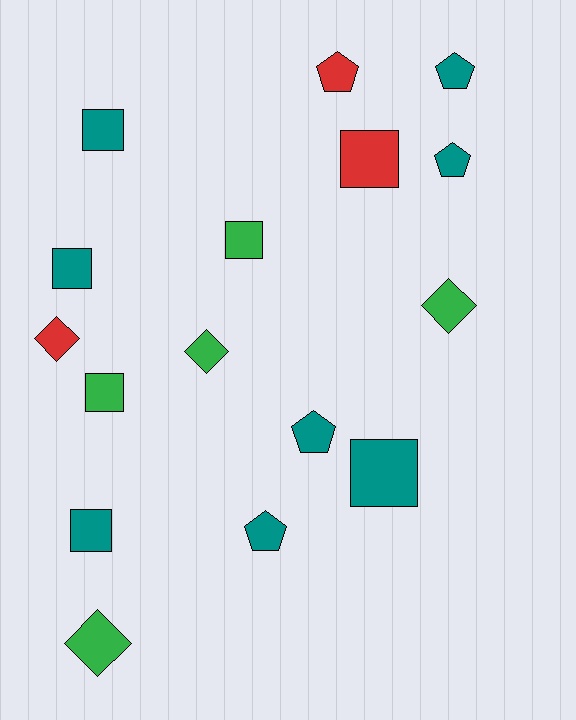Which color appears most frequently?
Teal, with 8 objects.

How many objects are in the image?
There are 16 objects.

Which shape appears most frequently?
Square, with 7 objects.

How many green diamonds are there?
There are 3 green diamonds.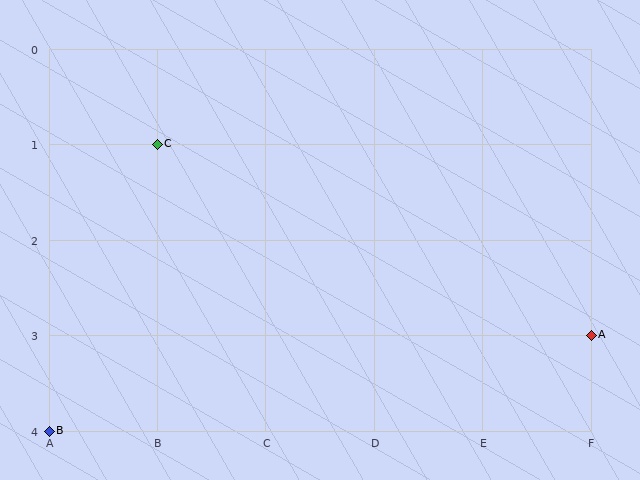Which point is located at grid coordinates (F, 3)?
Point A is at (F, 3).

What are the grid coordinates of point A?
Point A is at grid coordinates (F, 3).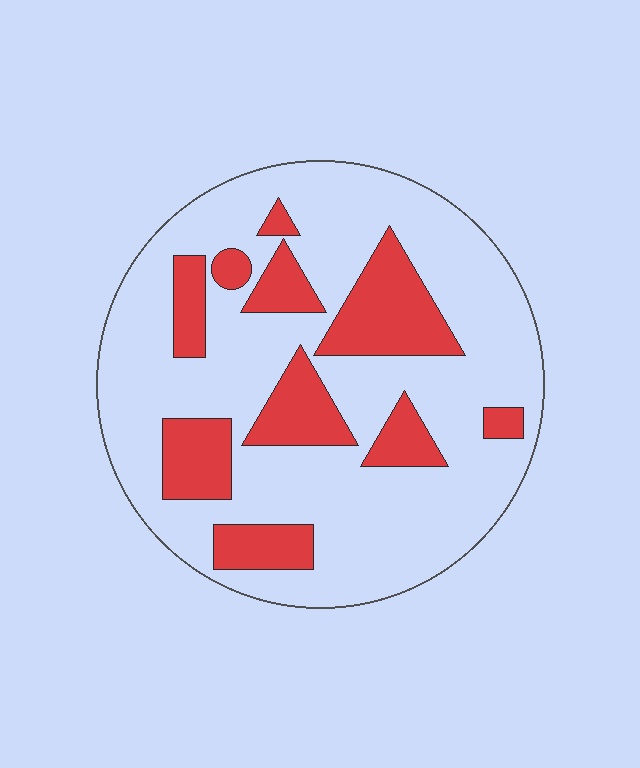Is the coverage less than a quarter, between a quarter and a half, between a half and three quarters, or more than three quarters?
Between a quarter and a half.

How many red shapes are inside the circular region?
10.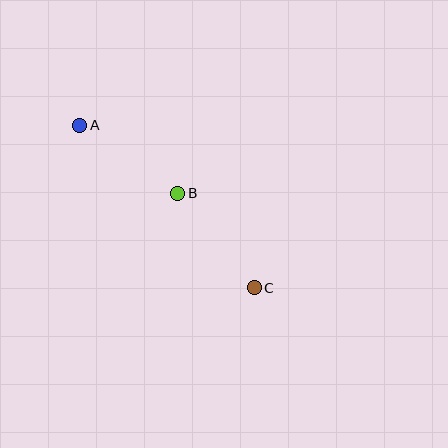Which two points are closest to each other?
Points A and B are closest to each other.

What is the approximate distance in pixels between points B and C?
The distance between B and C is approximately 121 pixels.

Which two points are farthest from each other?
Points A and C are farthest from each other.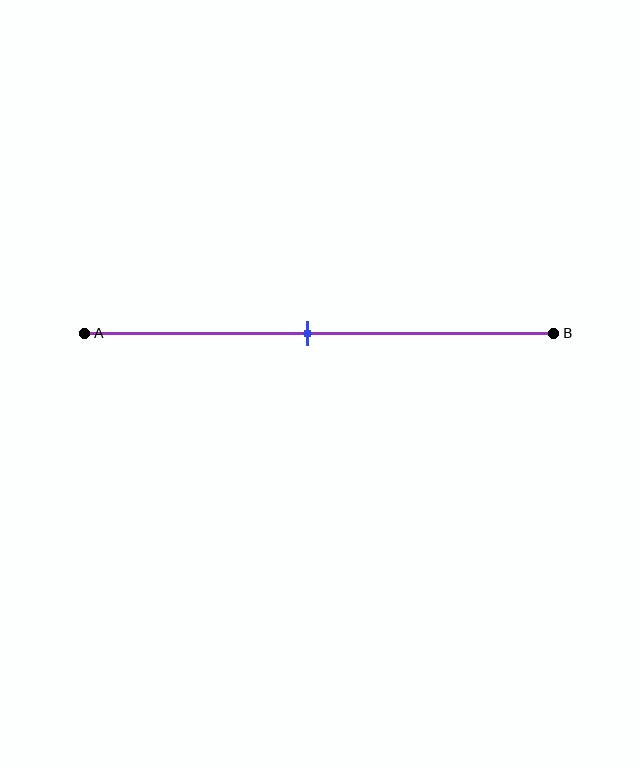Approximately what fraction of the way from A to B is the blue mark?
The blue mark is approximately 50% of the way from A to B.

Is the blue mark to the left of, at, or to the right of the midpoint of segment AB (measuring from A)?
The blue mark is approximately at the midpoint of segment AB.